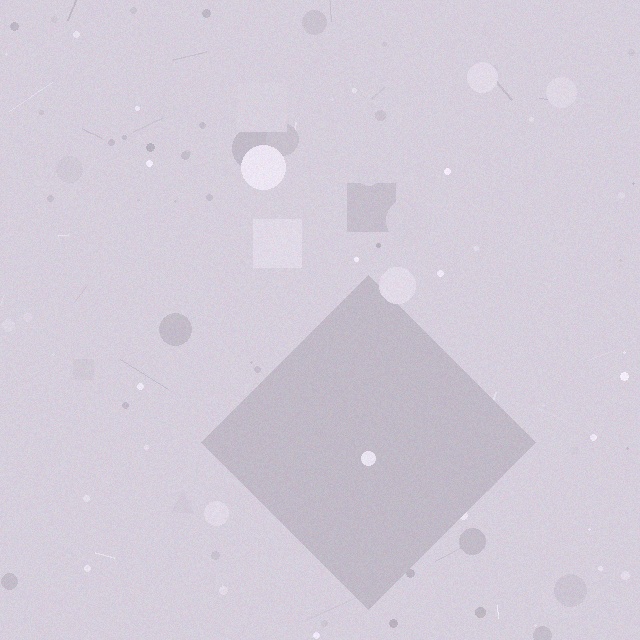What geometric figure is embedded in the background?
A diamond is embedded in the background.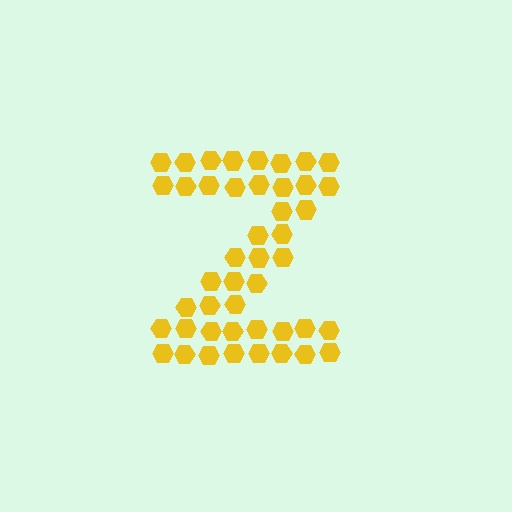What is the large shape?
The large shape is the letter Z.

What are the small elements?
The small elements are hexagons.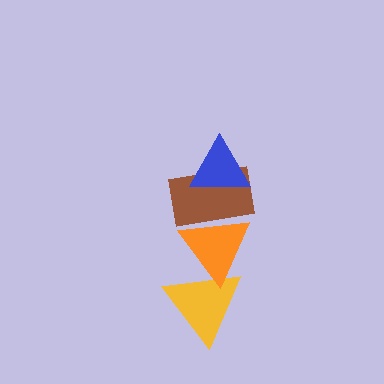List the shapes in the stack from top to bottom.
From top to bottom: the blue triangle, the brown rectangle, the orange triangle, the yellow triangle.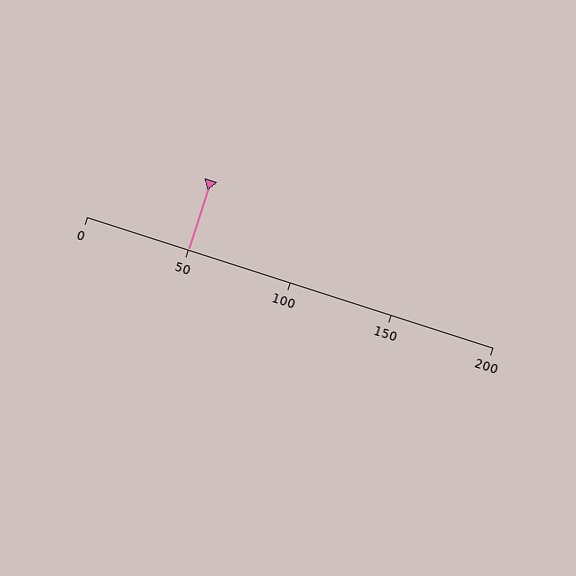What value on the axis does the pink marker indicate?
The marker indicates approximately 50.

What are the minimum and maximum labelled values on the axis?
The axis runs from 0 to 200.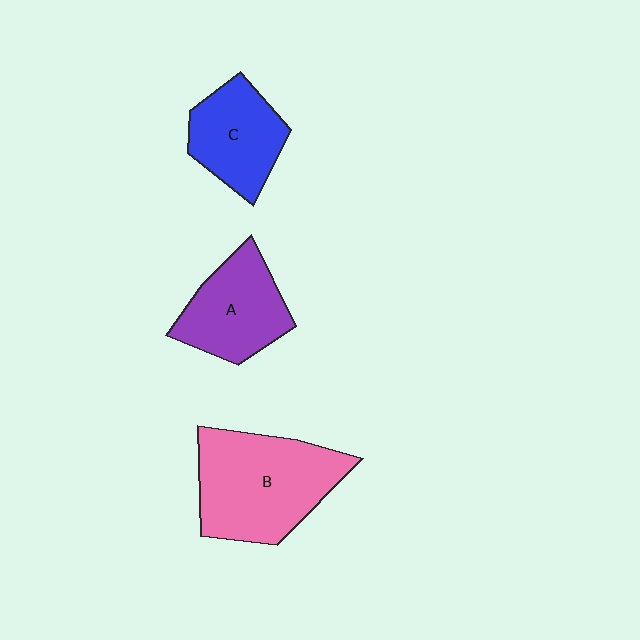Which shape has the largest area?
Shape B (pink).